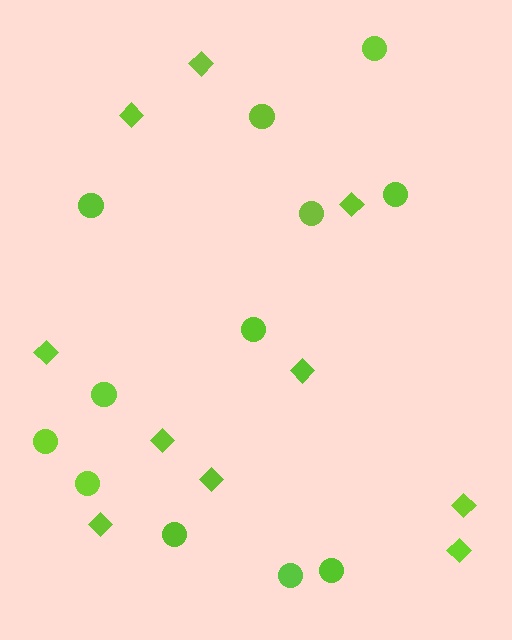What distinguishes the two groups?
There are 2 groups: one group of circles (12) and one group of diamonds (10).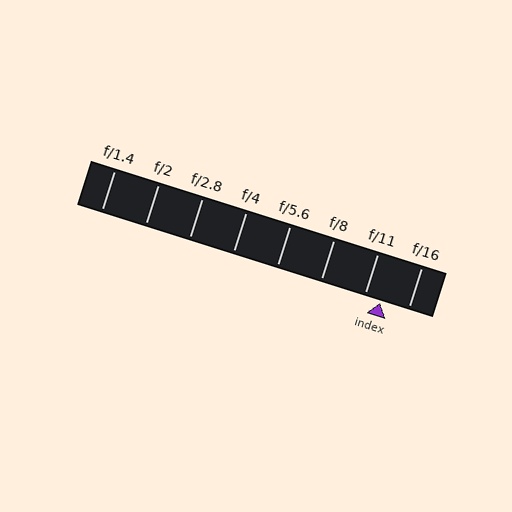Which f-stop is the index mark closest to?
The index mark is closest to f/11.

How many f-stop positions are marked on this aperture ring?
There are 8 f-stop positions marked.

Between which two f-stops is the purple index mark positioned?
The index mark is between f/11 and f/16.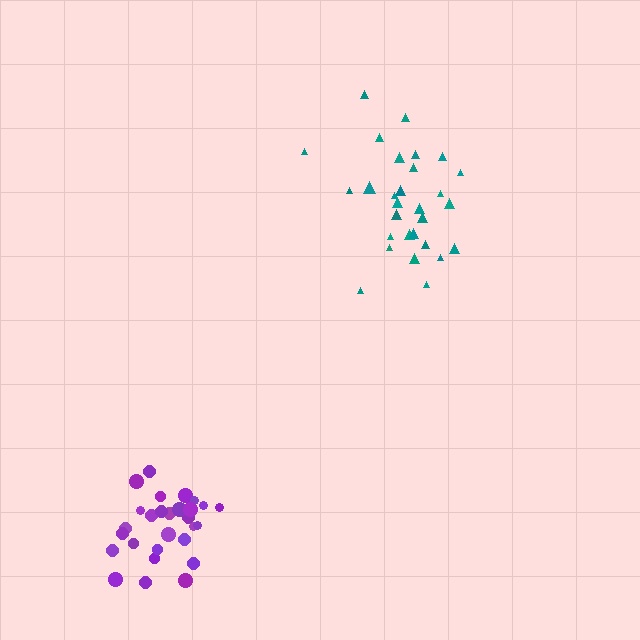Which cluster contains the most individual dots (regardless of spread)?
Teal (30).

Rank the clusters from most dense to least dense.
purple, teal.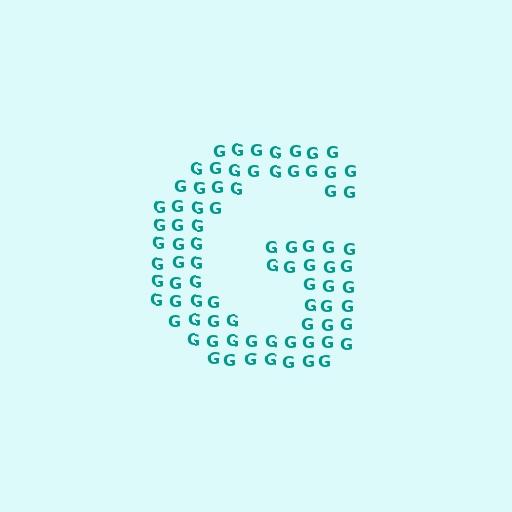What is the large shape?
The large shape is the letter G.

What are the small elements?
The small elements are letter G's.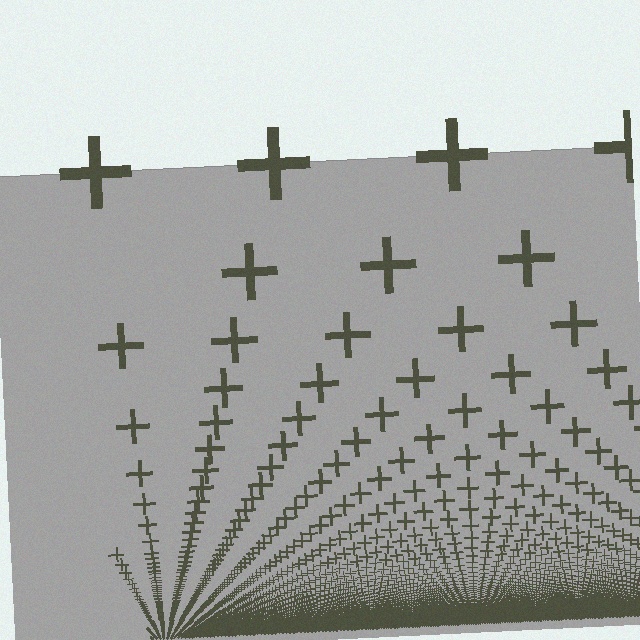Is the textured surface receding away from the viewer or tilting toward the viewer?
The surface appears to tilt toward the viewer. Texture elements get larger and sparser toward the top.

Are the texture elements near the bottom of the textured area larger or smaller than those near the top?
Smaller. The gradient is inverted — elements near the bottom are smaller and denser.